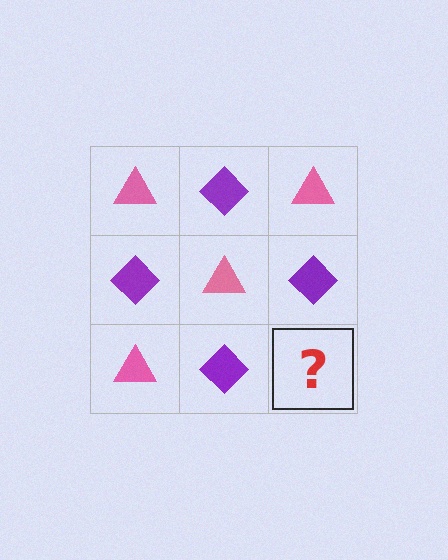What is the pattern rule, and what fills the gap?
The rule is that it alternates pink triangle and purple diamond in a checkerboard pattern. The gap should be filled with a pink triangle.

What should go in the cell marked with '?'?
The missing cell should contain a pink triangle.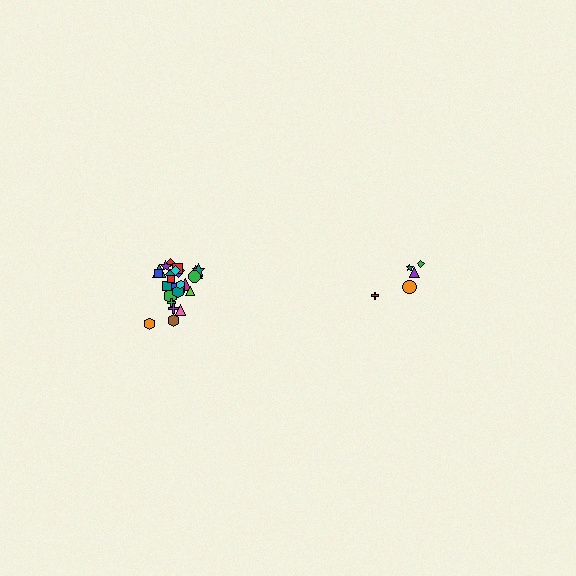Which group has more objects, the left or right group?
The left group.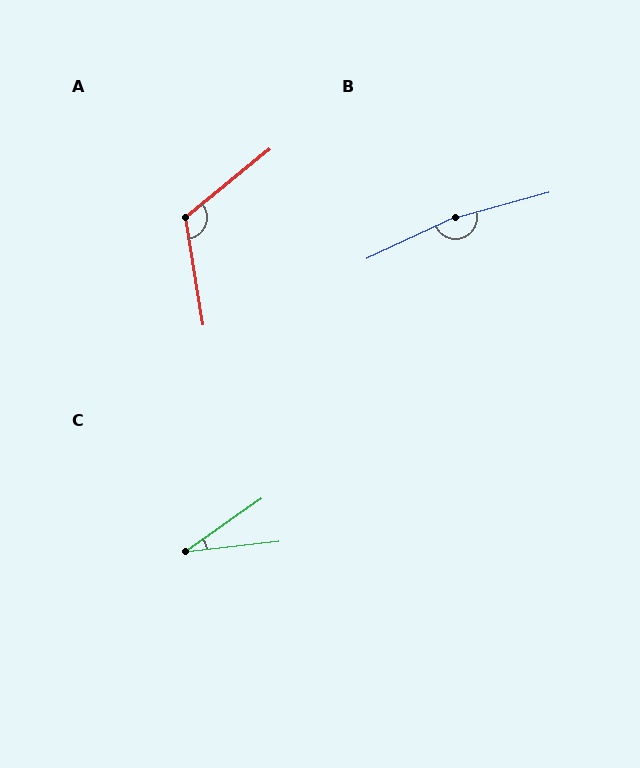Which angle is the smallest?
C, at approximately 29 degrees.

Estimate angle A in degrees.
Approximately 120 degrees.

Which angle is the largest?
B, at approximately 170 degrees.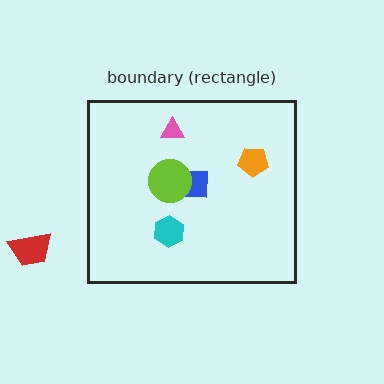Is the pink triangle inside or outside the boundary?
Inside.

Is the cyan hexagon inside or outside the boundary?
Inside.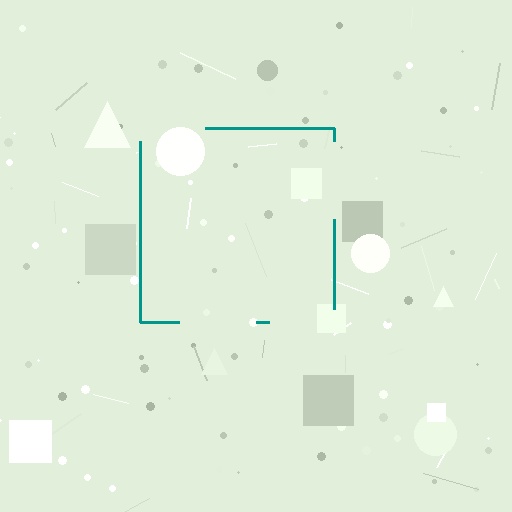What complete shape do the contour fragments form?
The contour fragments form a square.